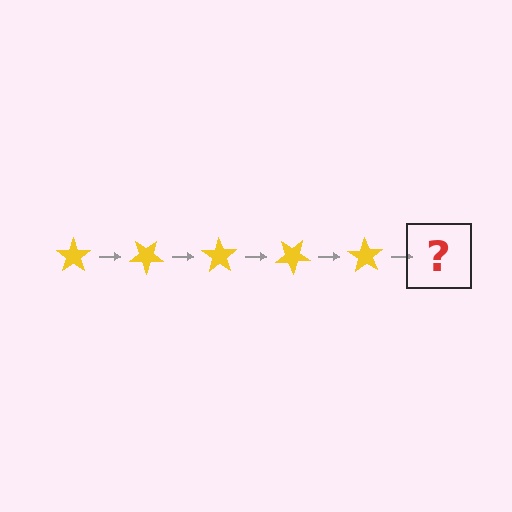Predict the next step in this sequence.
The next step is a yellow star rotated 175 degrees.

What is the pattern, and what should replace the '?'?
The pattern is that the star rotates 35 degrees each step. The '?' should be a yellow star rotated 175 degrees.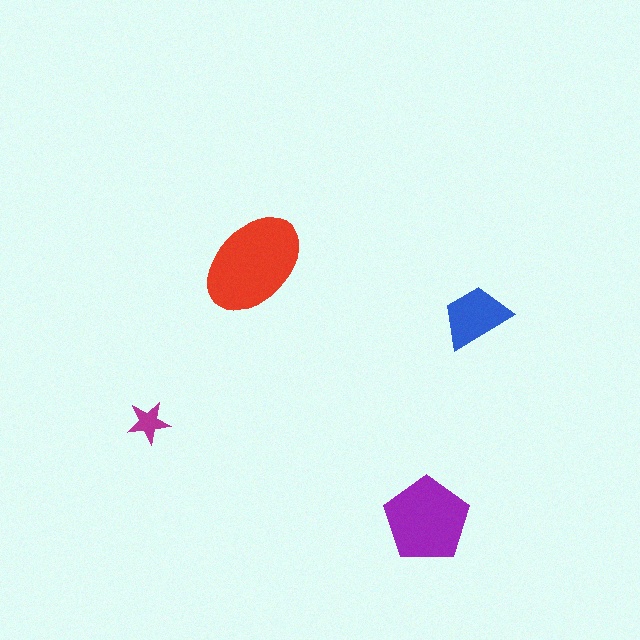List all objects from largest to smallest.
The red ellipse, the purple pentagon, the blue trapezoid, the magenta star.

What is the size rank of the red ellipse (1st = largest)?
1st.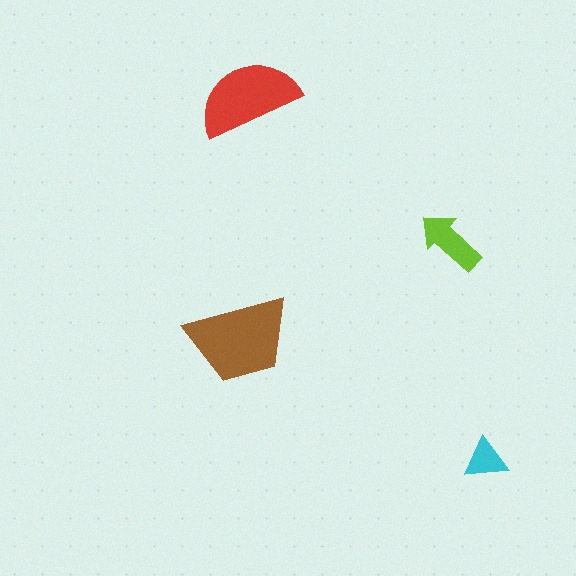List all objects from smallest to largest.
The cyan triangle, the lime arrow, the red semicircle, the brown trapezoid.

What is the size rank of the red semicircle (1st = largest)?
2nd.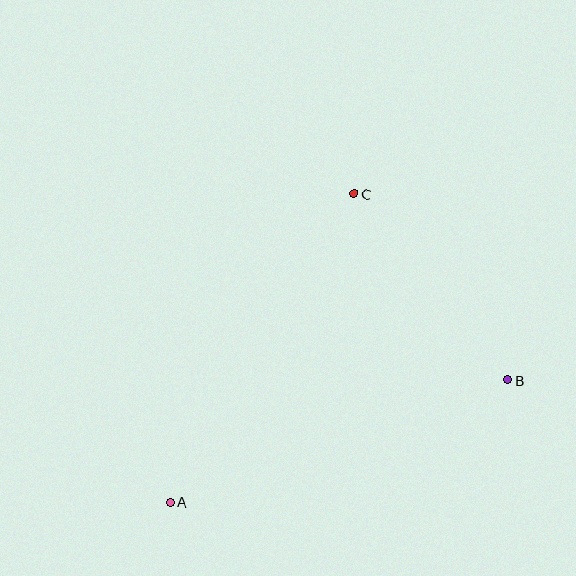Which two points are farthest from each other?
Points A and C are farthest from each other.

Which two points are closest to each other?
Points B and C are closest to each other.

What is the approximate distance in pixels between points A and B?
The distance between A and B is approximately 359 pixels.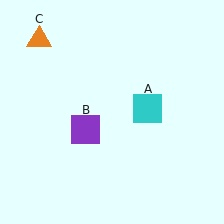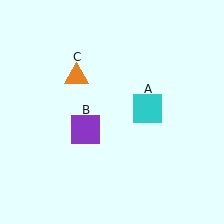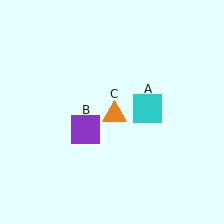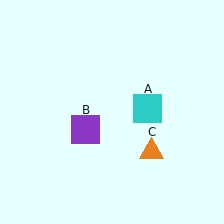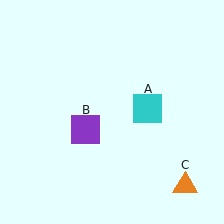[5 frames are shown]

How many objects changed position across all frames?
1 object changed position: orange triangle (object C).